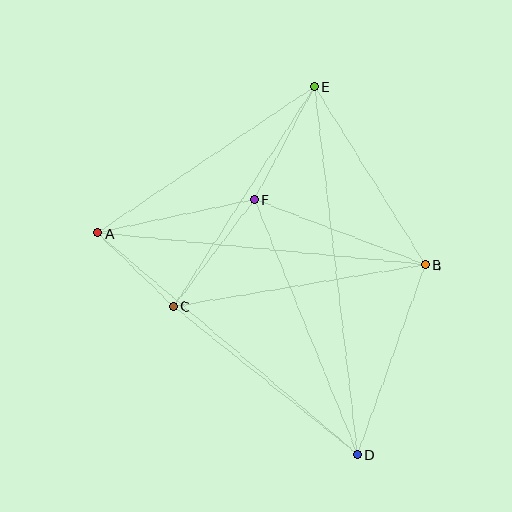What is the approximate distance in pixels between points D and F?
The distance between D and F is approximately 275 pixels.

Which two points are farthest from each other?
Points D and E are farthest from each other.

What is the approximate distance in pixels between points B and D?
The distance between B and D is approximately 201 pixels.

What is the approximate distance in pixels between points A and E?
The distance between A and E is approximately 262 pixels.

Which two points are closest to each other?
Points A and C are closest to each other.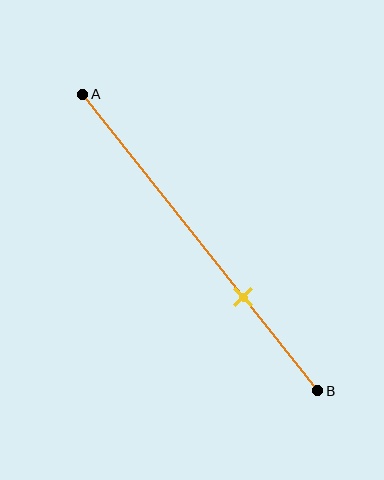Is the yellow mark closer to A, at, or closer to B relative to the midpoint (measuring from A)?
The yellow mark is closer to point B than the midpoint of segment AB.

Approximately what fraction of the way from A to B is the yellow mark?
The yellow mark is approximately 70% of the way from A to B.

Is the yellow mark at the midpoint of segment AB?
No, the mark is at about 70% from A, not at the 50% midpoint.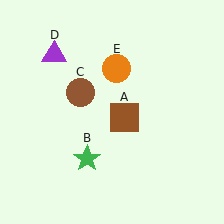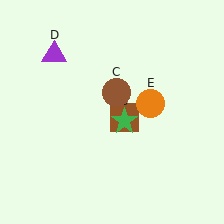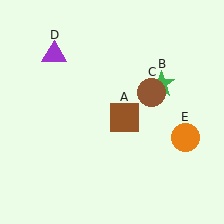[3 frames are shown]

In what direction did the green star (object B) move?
The green star (object B) moved up and to the right.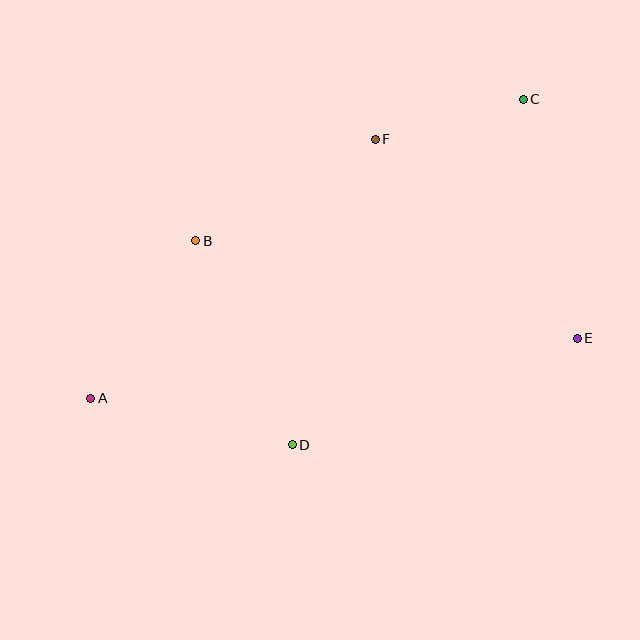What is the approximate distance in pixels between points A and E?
The distance between A and E is approximately 490 pixels.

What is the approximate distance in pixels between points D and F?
The distance between D and F is approximately 317 pixels.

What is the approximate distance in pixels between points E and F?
The distance between E and F is approximately 284 pixels.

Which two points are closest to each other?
Points C and F are closest to each other.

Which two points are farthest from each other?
Points A and C are farthest from each other.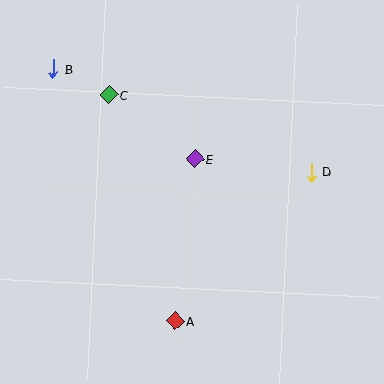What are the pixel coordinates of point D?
Point D is at (312, 172).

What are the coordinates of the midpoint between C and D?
The midpoint between C and D is at (210, 133).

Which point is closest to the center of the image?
Point E at (195, 159) is closest to the center.